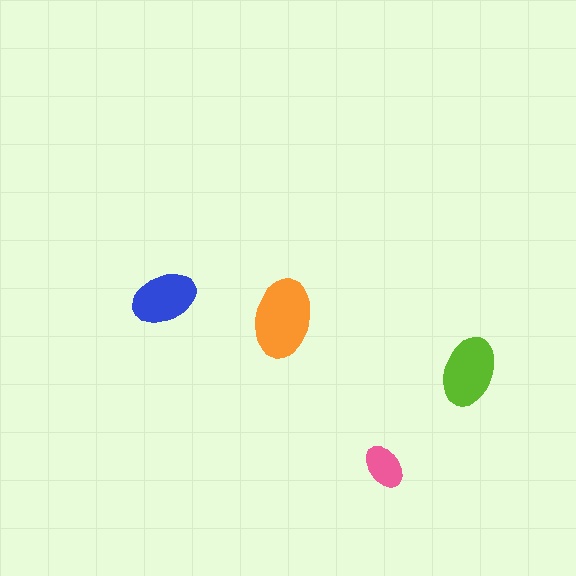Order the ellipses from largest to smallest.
the orange one, the lime one, the blue one, the pink one.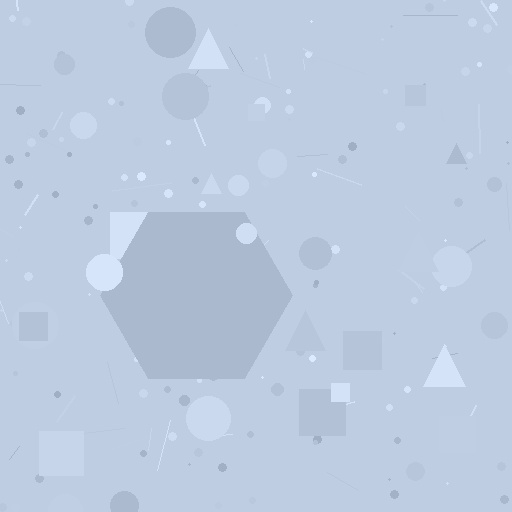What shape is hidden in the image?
A hexagon is hidden in the image.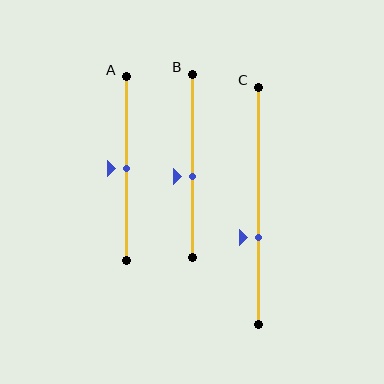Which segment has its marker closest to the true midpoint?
Segment A has its marker closest to the true midpoint.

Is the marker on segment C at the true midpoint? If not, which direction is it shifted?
No, the marker on segment C is shifted downward by about 13% of the segment length.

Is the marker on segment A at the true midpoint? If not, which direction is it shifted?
Yes, the marker on segment A is at the true midpoint.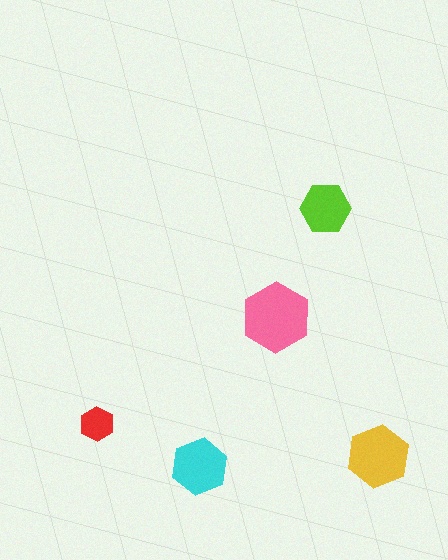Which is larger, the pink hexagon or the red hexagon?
The pink one.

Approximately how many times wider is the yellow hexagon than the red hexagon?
About 2 times wider.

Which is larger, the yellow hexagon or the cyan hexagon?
The yellow one.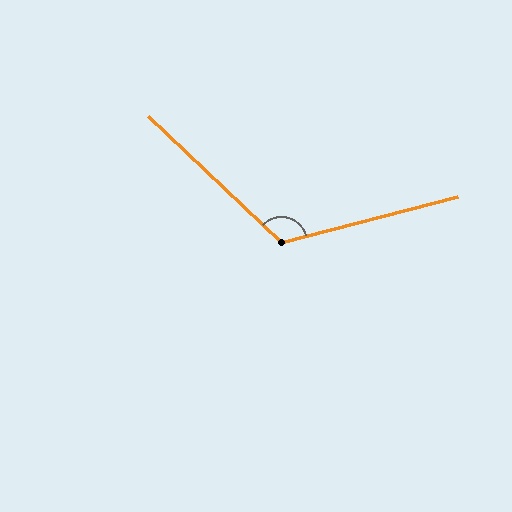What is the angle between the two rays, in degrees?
Approximately 122 degrees.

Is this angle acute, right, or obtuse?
It is obtuse.